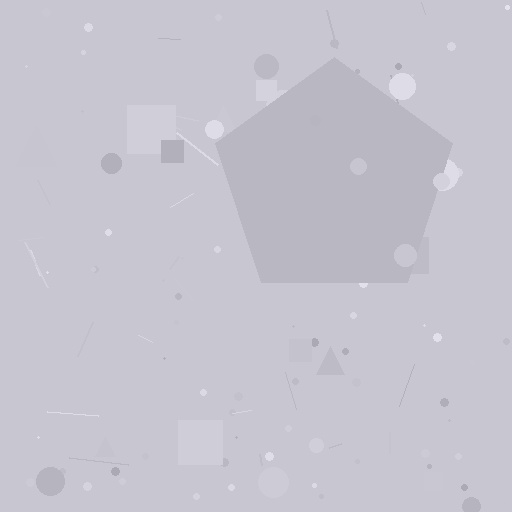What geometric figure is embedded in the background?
A pentagon is embedded in the background.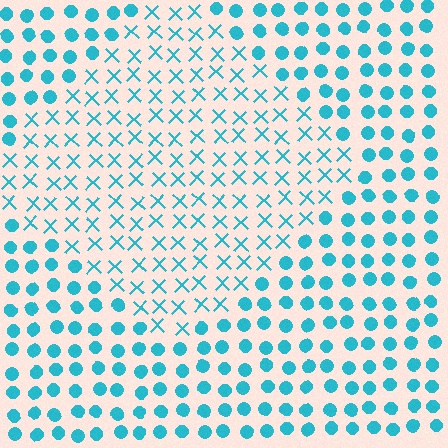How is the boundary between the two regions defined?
The boundary is defined by a change in element shape: X marks inside vs. circles outside. All elements share the same color and spacing.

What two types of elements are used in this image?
The image uses X marks inside the diamond region and circles outside it.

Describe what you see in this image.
The image is filled with small cyan elements arranged in a uniform grid. A diamond-shaped region contains X marks, while the surrounding area contains circles. The boundary is defined purely by the change in element shape.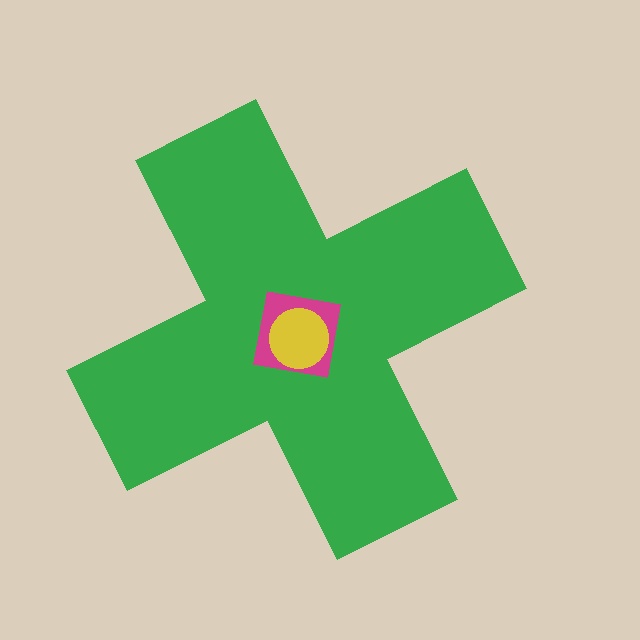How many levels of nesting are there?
3.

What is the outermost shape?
The green cross.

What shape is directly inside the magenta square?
The yellow circle.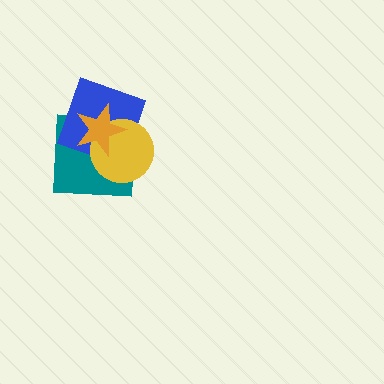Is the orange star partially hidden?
No, no other shape covers it.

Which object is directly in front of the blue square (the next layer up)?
The yellow circle is directly in front of the blue square.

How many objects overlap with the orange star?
3 objects overlap with the orange star.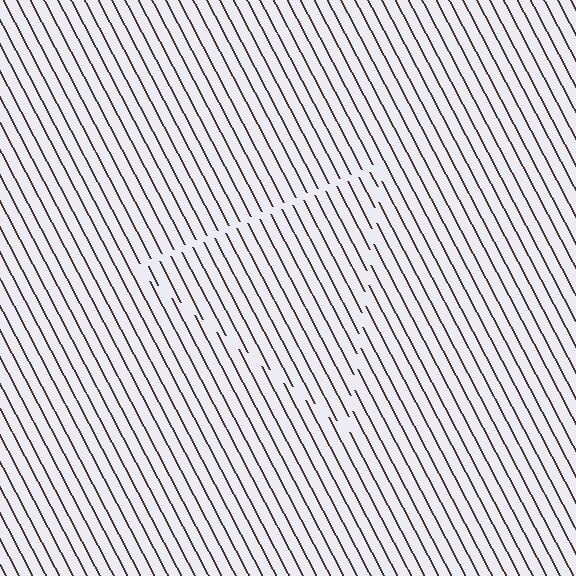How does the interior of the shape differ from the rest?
The interior of the shape contains the same grating, shifted by half a period — the contour is defined by the phase discontinuity where line-ends from the inner and outer gratings abut.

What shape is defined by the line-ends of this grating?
An illusory triangle. The interior of the shape contains the same grating, shifted by half a period — the contour is defined by the phase discontinuity where line-ends from the inner and outer gratings abut.